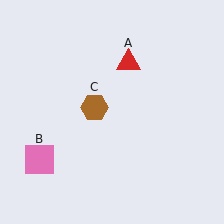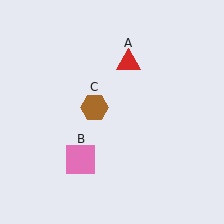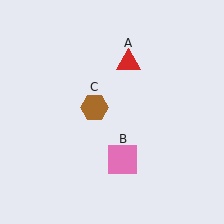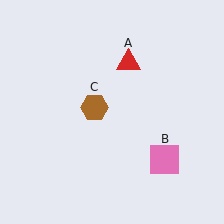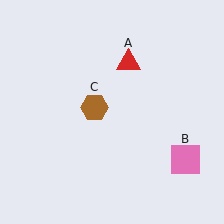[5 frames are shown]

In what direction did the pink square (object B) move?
The pink square (object B) moved right.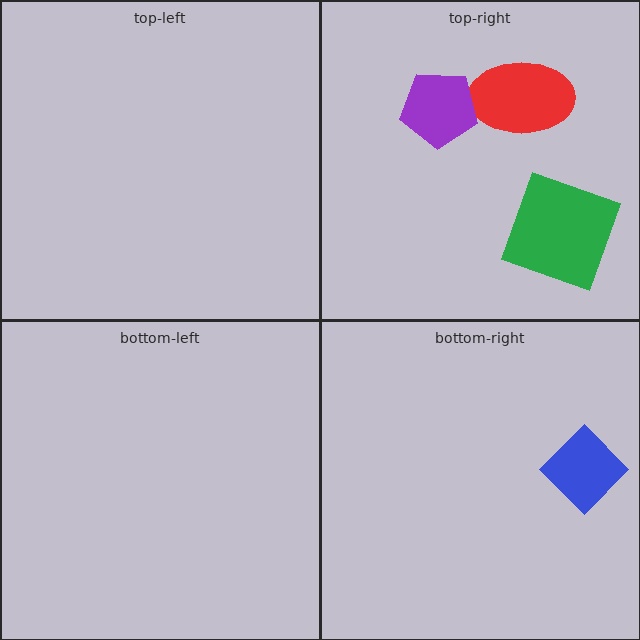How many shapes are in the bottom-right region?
1.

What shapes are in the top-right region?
The red ellipse, the green square, the purple pentagon.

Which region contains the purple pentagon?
The top-right region.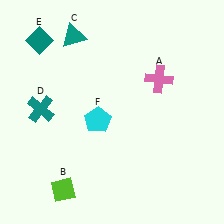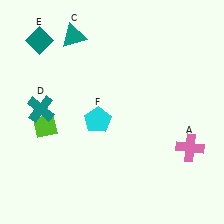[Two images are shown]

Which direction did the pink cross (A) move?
The pink cross (A) moved down.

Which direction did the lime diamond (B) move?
The lime diamond (B) moved up.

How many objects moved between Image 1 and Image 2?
2 objects moved between the two images.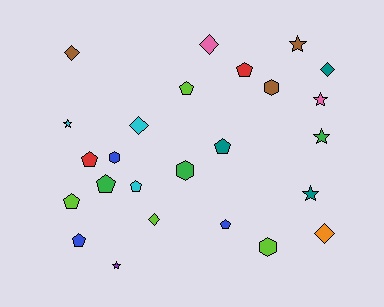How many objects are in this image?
There are 25 objects.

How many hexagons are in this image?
There are 4 hexagons.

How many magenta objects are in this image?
There are no magenta objects.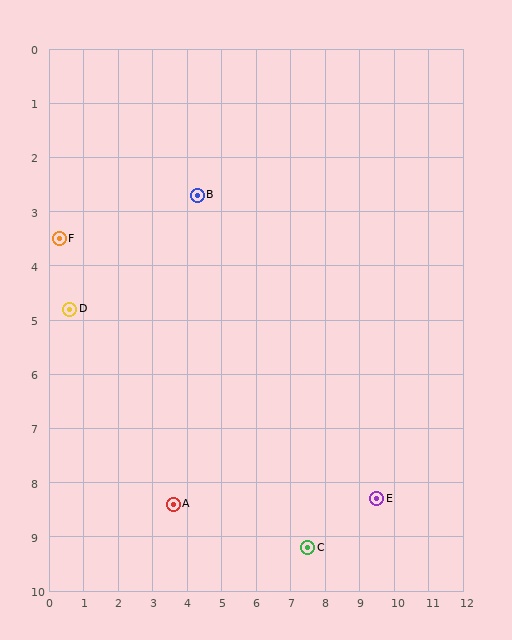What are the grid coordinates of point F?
Point F is at approximately (0.3, 3.5).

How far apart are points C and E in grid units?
Points C and E are about 2.2 grid units apart.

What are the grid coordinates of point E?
Point E is at approximately (9.5, 8.3).